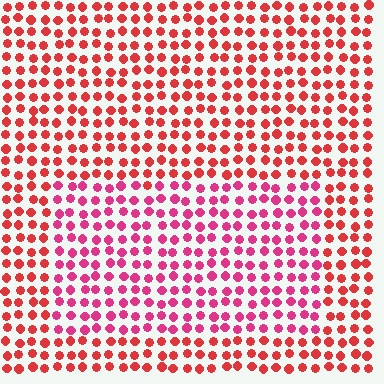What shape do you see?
I see a rectangle.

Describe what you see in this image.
The image is filled with small red elements in a uniform arrangement. A rectangle-shaped region is visible where the elements are tinted to a slightly different hue, forming a subtle color boundary.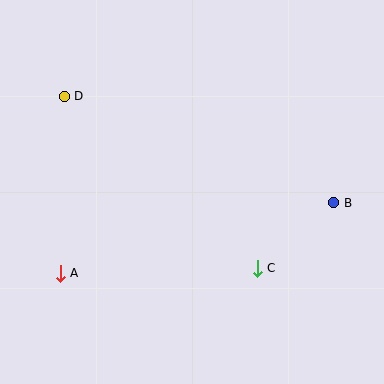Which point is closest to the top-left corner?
Point D is closest to the top-left corner.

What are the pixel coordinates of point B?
Point B is at (334, 203).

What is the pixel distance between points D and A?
The distance between D and A is 177 pixels.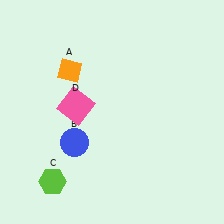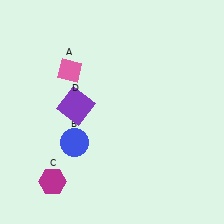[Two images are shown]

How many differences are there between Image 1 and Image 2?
There are 3 differences between the two images.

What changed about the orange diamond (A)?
In Image 1, A is orange. In Image 2, it changed to pink.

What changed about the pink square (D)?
In Image 1, D is pink. In Image 2, it changed to purple.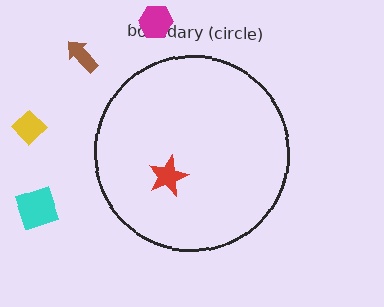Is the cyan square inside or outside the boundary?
Outside.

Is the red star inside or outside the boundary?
Inside.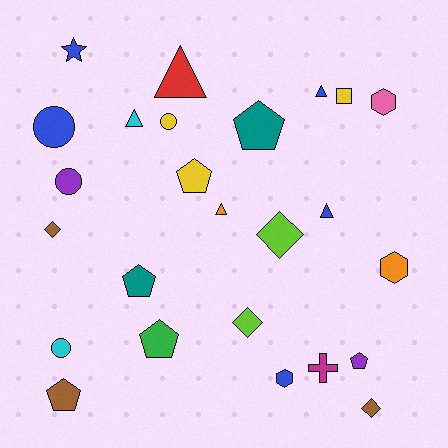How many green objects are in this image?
There is 1 green object.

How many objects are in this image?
There are 25 objects.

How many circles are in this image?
There are 4 circles.